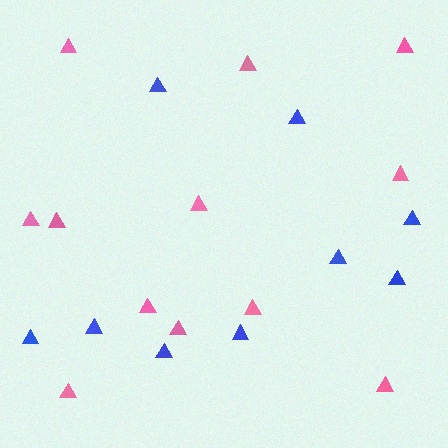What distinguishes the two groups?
There are 2 groups: one group of blue triangles (9) and one group of pink triangles (12).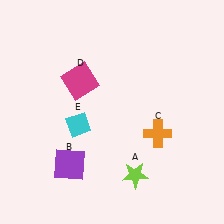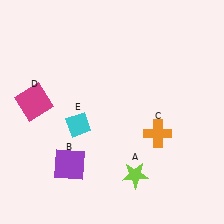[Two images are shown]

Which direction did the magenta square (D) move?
The magenta square (D) moved left.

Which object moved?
The magenta square (D) moved left.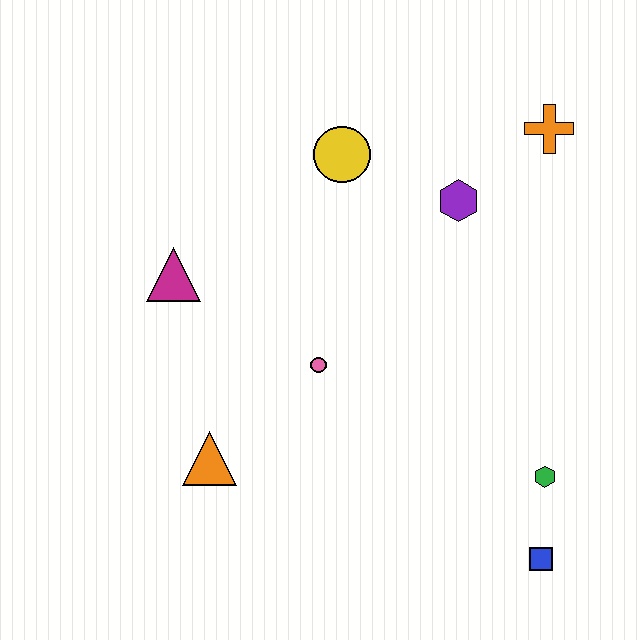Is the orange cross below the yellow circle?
No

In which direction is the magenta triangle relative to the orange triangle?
The magenta triangle is above the orange triangle.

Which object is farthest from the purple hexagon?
The blue square is farthest from the purple hexagon.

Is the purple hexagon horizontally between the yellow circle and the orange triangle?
No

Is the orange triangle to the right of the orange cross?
No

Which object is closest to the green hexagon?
The blue square is closest to the green hexagon.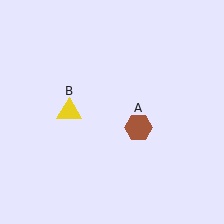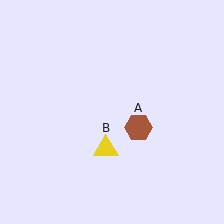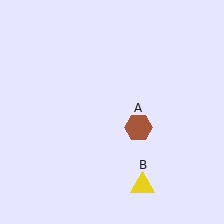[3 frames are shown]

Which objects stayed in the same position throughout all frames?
Brown hexagon (object A) remained stationary.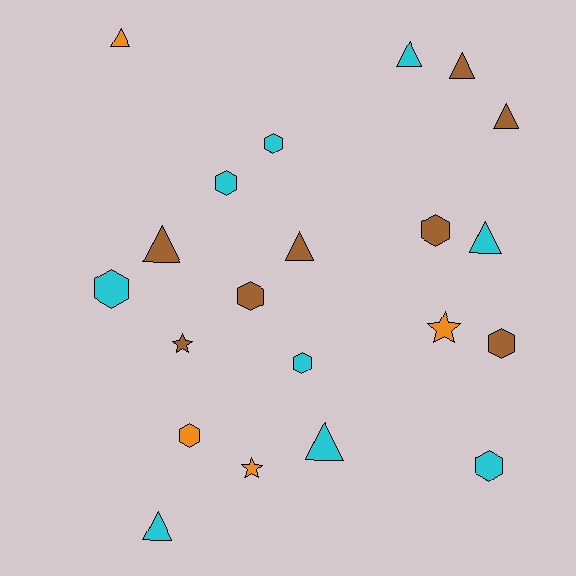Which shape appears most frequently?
Hexagon, with 9 objects.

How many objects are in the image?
There are 21 objects.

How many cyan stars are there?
There are no cyan stars.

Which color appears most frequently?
Cyan, with 9 objects.